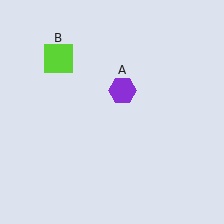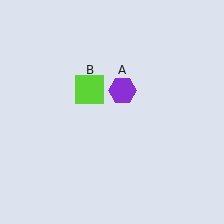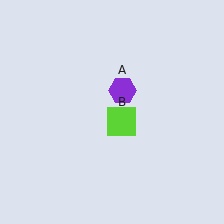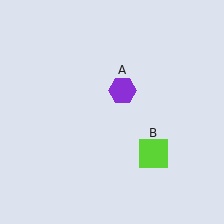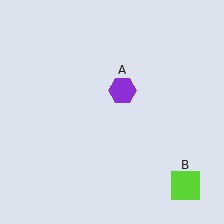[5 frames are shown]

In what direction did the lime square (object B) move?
The lime square (object B) moved down and to the right.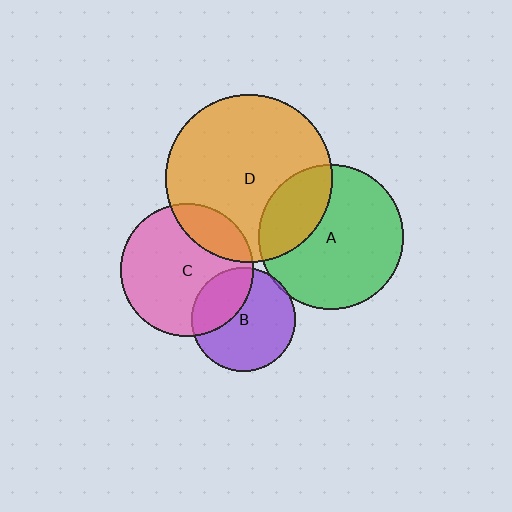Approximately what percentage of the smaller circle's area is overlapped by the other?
Approximately 5%.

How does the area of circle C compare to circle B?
Approximately 1.6 times.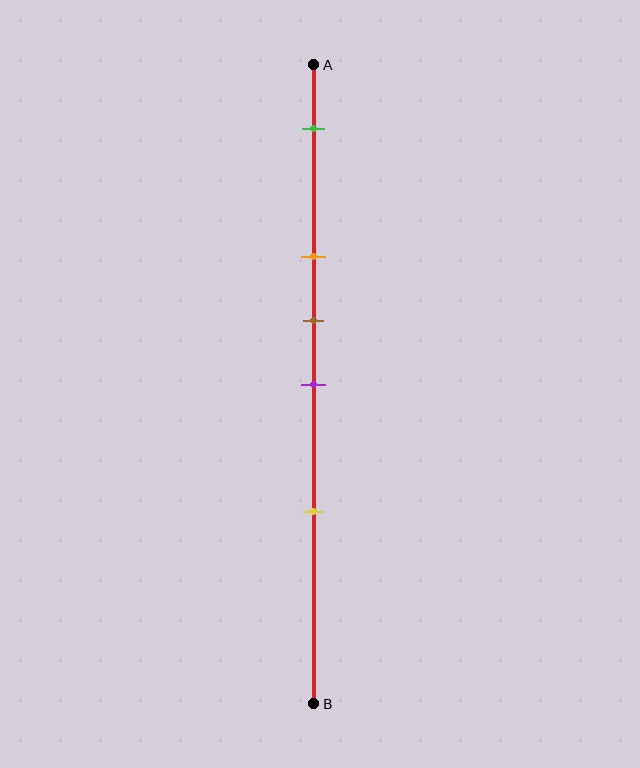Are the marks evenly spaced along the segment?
No, the marks are not evenly spaced.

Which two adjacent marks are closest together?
The brown and purple marks are the closest adjacent pair.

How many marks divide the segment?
There are 5 marks dividing the segment.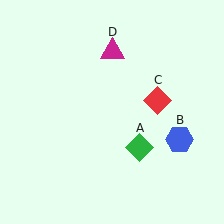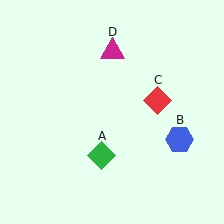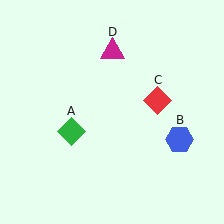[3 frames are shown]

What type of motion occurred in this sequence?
The green diamond (object A) rotated clockwise around the center of the scene.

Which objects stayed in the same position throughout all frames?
Blue hexagon (object B) and red diamond (object C) and magenta triangle (object D) remained stationary.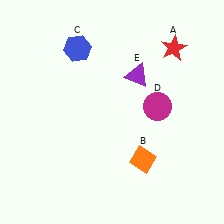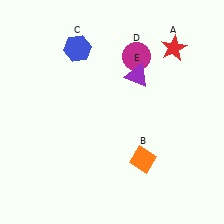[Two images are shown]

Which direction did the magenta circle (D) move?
The magenta circle (D) moved up.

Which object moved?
The magenta circle (D) moved up.